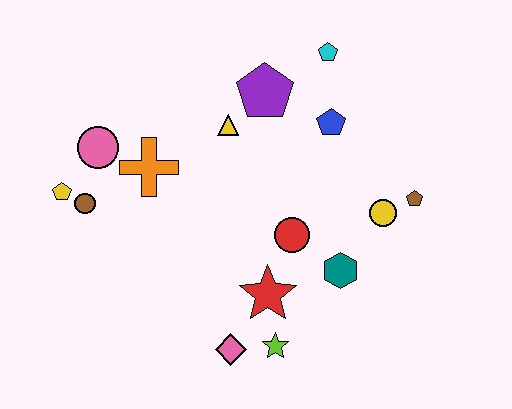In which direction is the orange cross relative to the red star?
The orange cross is above the red star.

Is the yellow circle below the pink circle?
Yes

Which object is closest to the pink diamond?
The lime star is closest to the pink diamond.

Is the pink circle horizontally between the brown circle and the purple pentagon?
Yes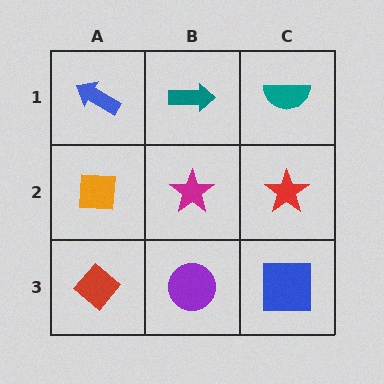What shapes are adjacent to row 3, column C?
A red star (row 2, column C), a purple circle (row 3, column B).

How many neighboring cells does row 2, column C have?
3.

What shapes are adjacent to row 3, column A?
An orange square (row 2, column A), a purple circle (row 3, column B).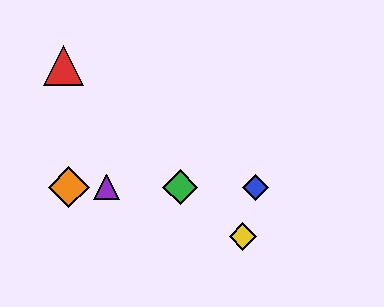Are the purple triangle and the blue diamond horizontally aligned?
Yes, both are at y≈187.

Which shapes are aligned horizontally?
The blue diamond, the green diamond, the purple triangle, the orange diamond are aligned horizontally.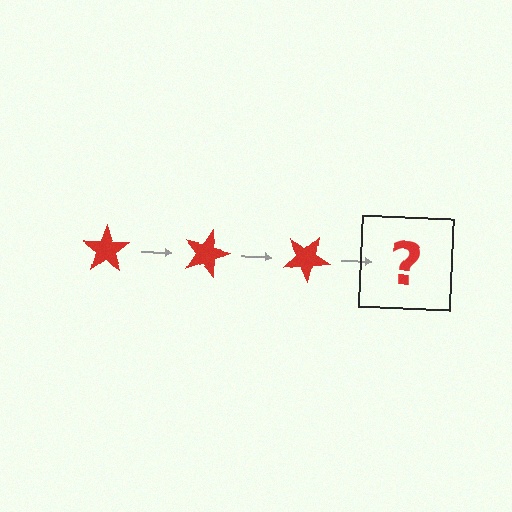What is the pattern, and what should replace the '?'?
The pattern is that the star rotates 15 degrees each step. The '?' should be a red star rotated 45 degrees.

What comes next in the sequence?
The next element should be a red star rotated 45 degrees.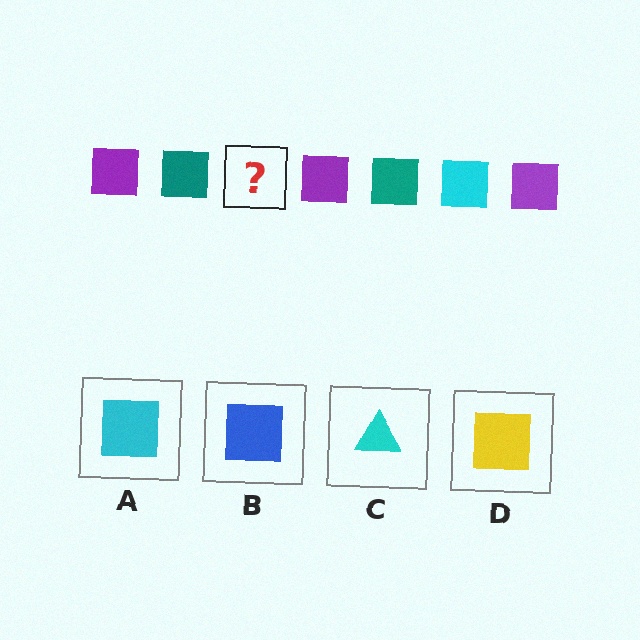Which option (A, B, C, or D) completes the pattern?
A.